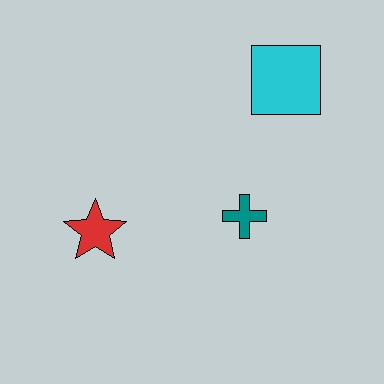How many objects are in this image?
There are 3 objects.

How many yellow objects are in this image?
There are no yellow objects.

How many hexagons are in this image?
There are no hexagons.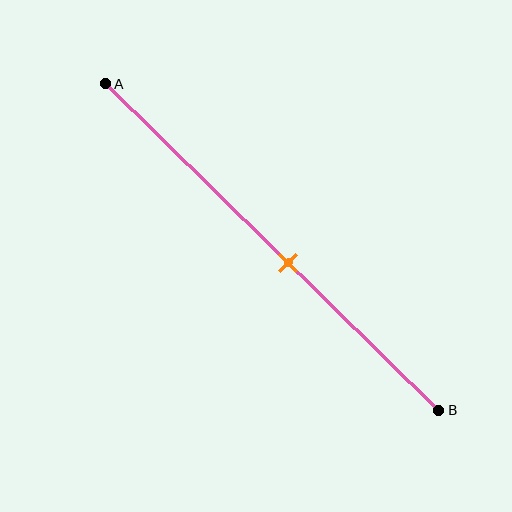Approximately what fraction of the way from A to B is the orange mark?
The orange mark is approximately 55% of the way from A to B.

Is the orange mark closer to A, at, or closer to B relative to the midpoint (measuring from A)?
The orange mark is closer to point B than the midpoint of segment AB.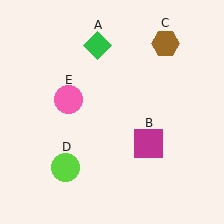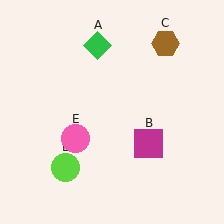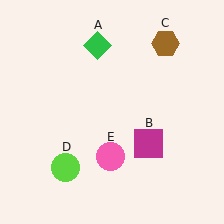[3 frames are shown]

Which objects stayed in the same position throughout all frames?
Green diamond (object A) and magenta square (object B) and brown hexagon (object C) and lime circle (object D) remained stationary.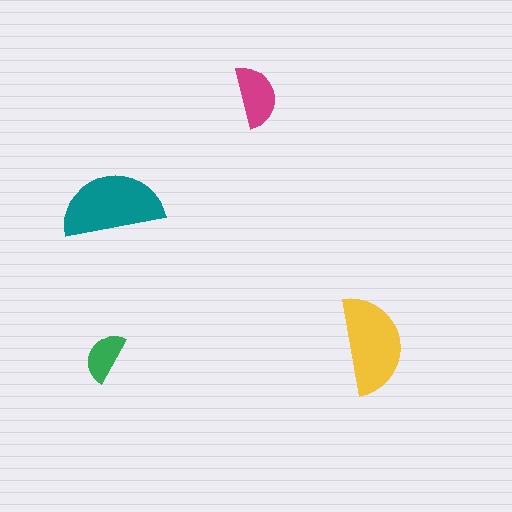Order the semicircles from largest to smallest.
the teal one, the yellow one, the magenta one, the green one.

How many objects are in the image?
There are 4 objects in the image.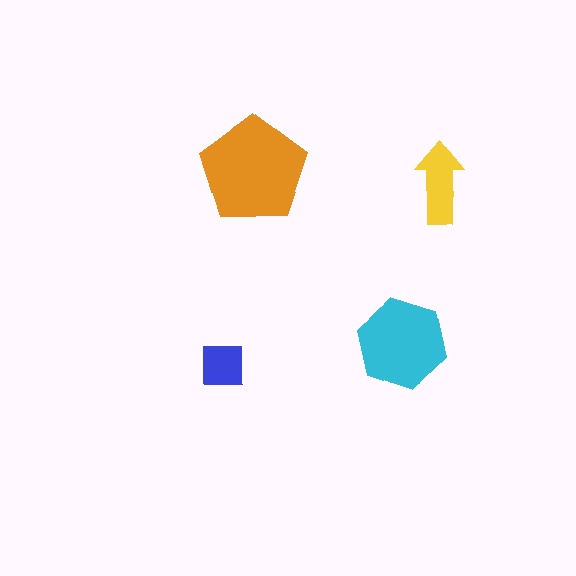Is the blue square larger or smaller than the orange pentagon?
Smaller.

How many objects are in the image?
There are 4 objects in the image.